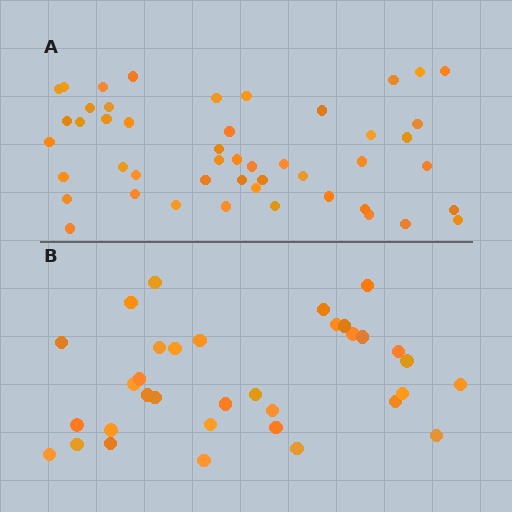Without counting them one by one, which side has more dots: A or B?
Region A (the top region) has more dots.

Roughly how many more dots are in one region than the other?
Region A has approximately 15 more dots than region B.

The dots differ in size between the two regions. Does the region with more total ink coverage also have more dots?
No. Region B has more total ink coverage because its dots are larger, but region A actually contains more individual dots. Total area can be misleading — the number of items is what matters here.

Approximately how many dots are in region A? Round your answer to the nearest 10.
About 50 dots. (The exact count is 48, which rounds to 50.)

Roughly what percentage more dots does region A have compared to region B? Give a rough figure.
About 40% more.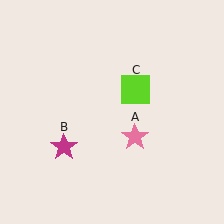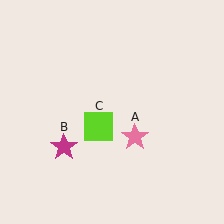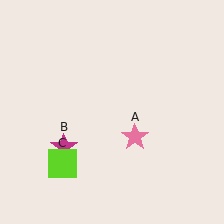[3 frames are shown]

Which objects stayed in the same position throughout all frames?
Pink star (object A) and magenta star (object B) remained stationary.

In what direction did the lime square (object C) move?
The lime square (object C) moved down and to the left.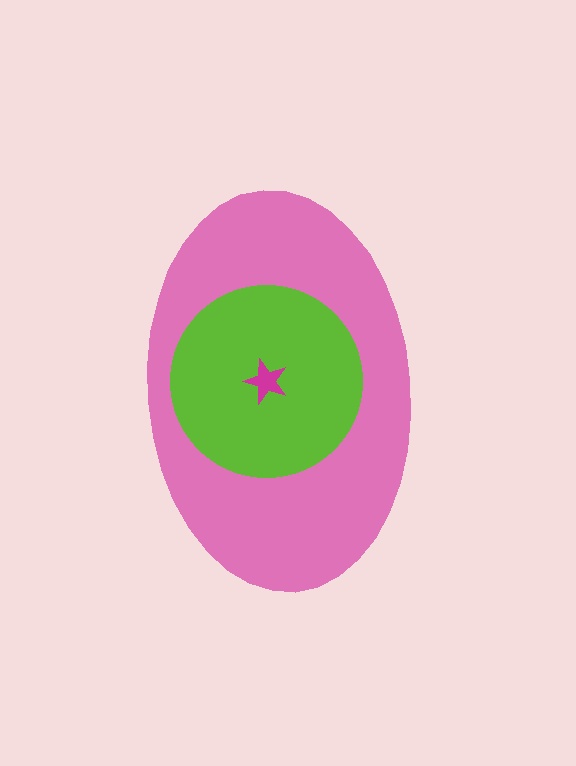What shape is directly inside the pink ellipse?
The lime circle.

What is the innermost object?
The magenta star.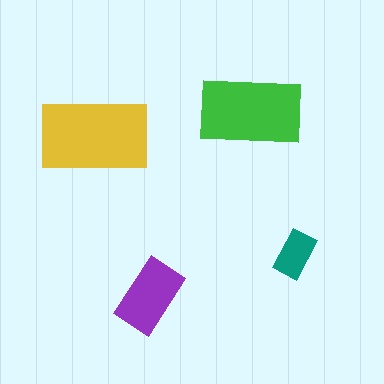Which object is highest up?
The green rectangle is topmost.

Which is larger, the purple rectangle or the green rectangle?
The green one.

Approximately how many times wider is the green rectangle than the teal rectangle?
About 2 times wider.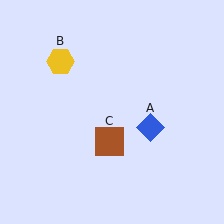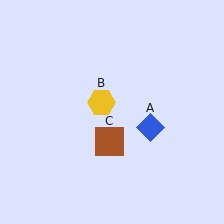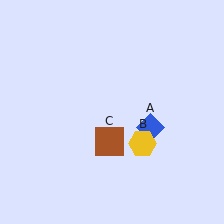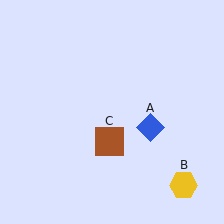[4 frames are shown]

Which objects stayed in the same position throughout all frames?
Blue diamond (object A) and brown square (object C) remained stationary.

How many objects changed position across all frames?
1 object changed position: yellow hexagon (object B).